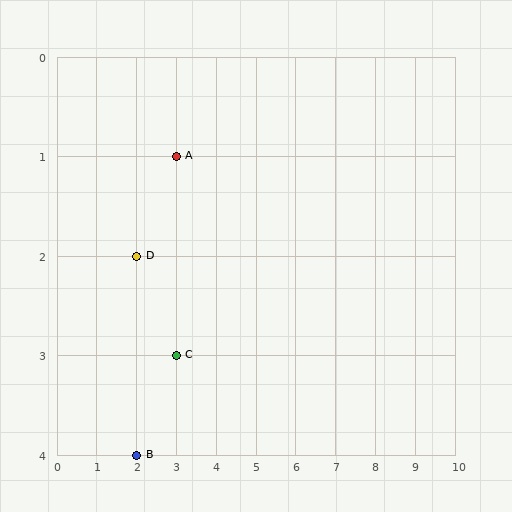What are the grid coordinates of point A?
Point A is at grid coordinates (3, 1).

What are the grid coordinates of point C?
Point C is at grid coordinates (3, 3).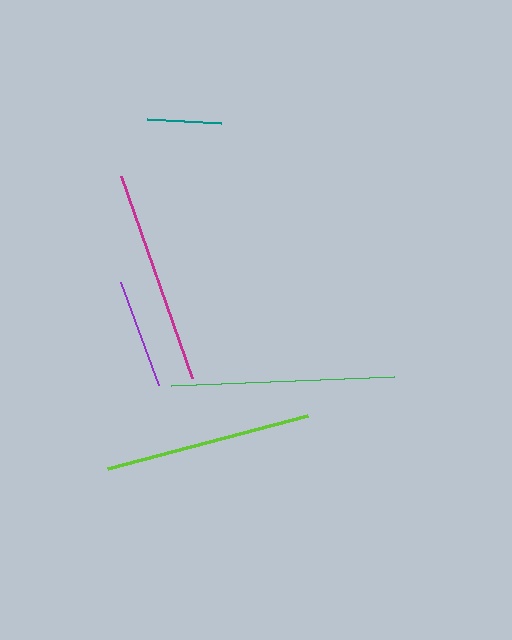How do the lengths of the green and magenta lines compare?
The green and magenta lines are approximately the same length.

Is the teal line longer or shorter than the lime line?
The lime line is longer than the teal line.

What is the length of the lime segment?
The lime segment is approximately 207 pixels long.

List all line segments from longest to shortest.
From longest to shortest: green, magenta, lime, purple, teal.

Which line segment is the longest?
The green line is the longest at approximately 223 pixels.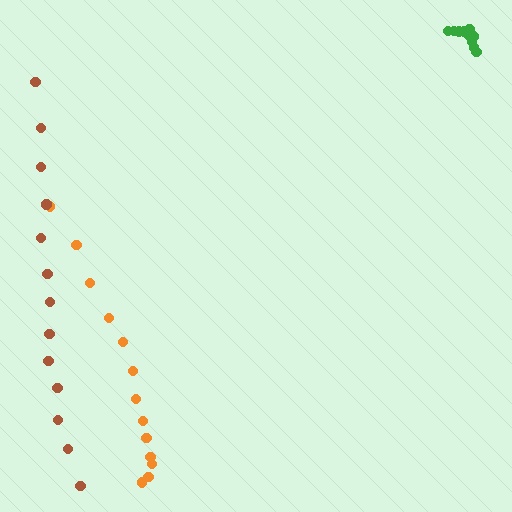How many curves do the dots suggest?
There are 3 distinct paths.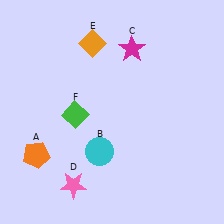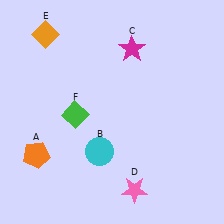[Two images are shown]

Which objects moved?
The objects that moved are: the pink star (D), the orange diamond (E).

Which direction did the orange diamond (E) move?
The orange diamond (E) moved left.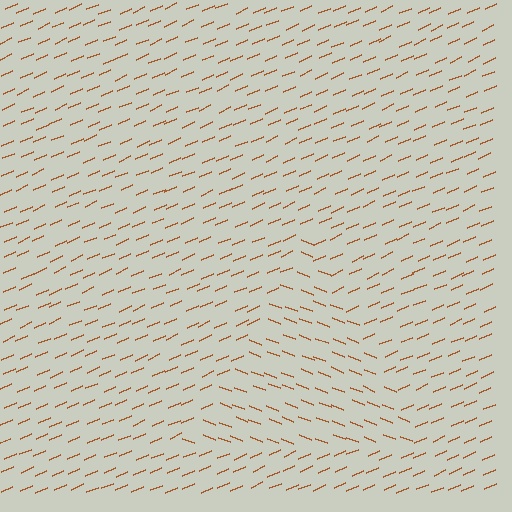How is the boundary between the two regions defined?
The boundary is defined purely by a change in line orientation (approximately 45 degrees difference). All lines are the same color and thickness.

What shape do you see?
I see a triangle.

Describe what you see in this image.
The image is filled with small brown line segments. A triangle region in the image has lines oriented differently from the surrounding lines, creating a visible texture boundary.